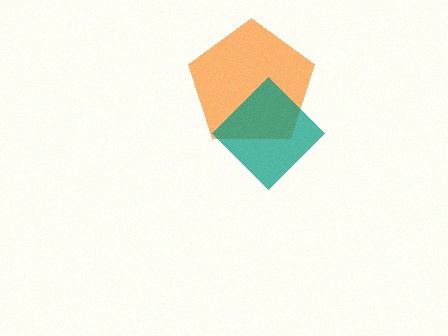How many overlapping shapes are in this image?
There are 2 overlapping shapes in the image.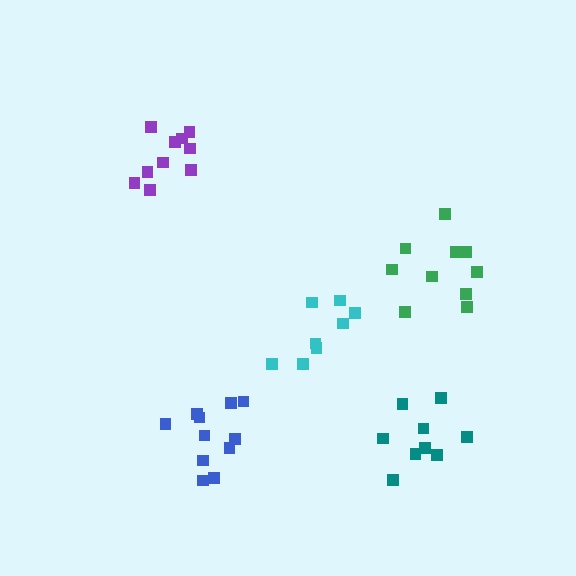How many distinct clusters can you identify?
There are 5 distinct clusters.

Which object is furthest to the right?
The green cluster is rightmost.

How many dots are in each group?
Group 1: 11 dots, Group 2: 8 dots, Group 3: 10 dots, Group 4: 10 dots, Group 5: 9 dots (48 total).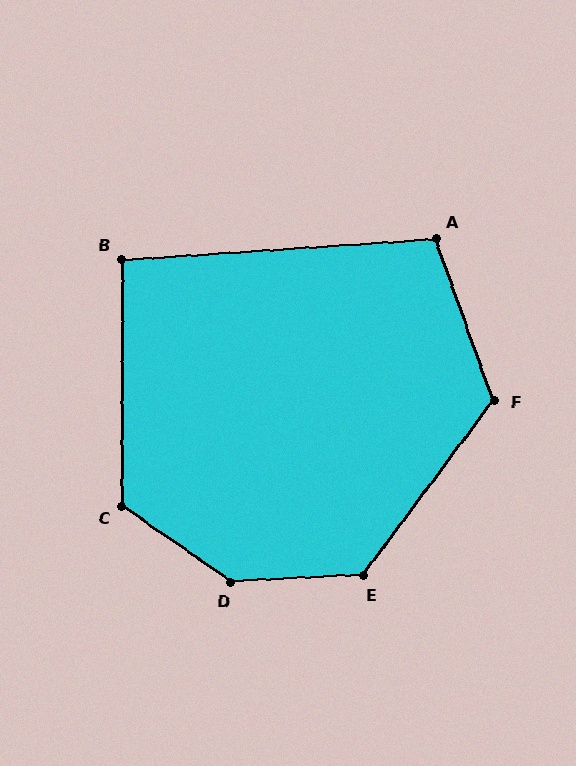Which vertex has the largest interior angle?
D, at approximately 143 degrees.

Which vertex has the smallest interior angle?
B, at approximately 94 degrees.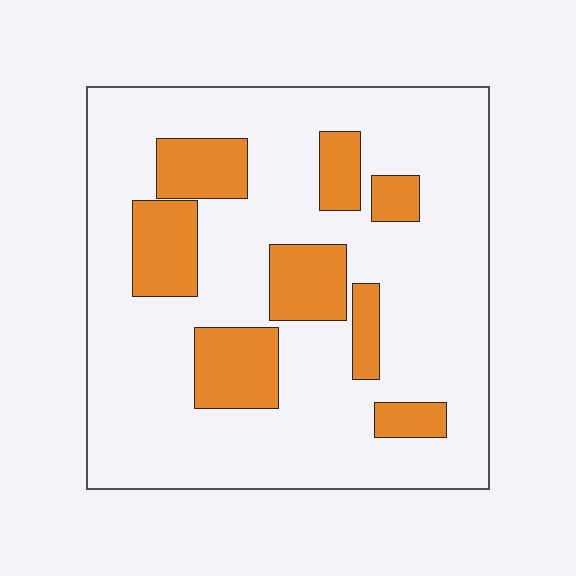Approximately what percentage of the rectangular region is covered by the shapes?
Approximately 20%.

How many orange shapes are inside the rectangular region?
8.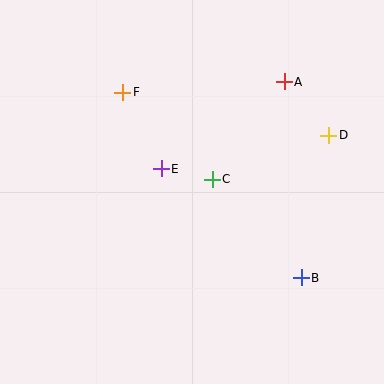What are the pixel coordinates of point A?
Point A is at (284, 82).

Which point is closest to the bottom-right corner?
Point B is closest to the bottom-right corner.